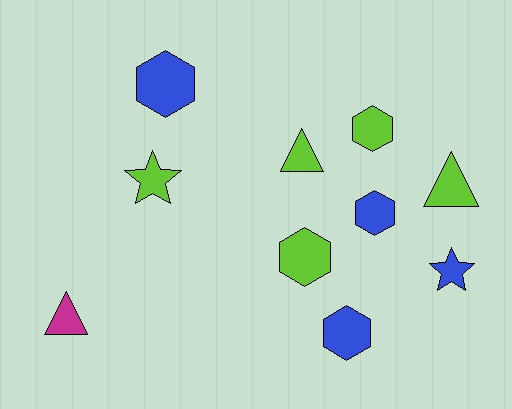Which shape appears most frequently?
Hexagon, with 5 objects.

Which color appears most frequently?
Lime, with 5 objects.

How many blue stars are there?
There is 1 blue star.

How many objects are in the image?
There are 10 objects.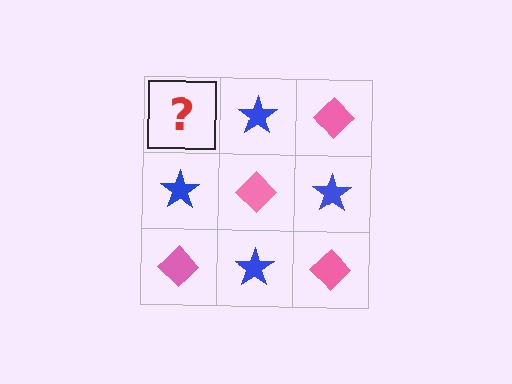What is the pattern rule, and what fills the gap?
The rule is that it alternates pink diamond and blue star in a checkerboard pattern. The gap should be filled with a pink diamond.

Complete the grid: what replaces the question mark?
The question mark should be replaced with a pink diamond.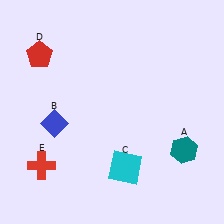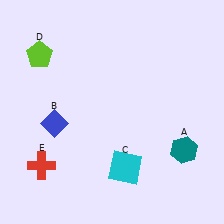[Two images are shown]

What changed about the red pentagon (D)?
In Image 1, D is red. In Image 2, it changed to lime.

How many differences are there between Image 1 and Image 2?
There is 1 difference between the two images.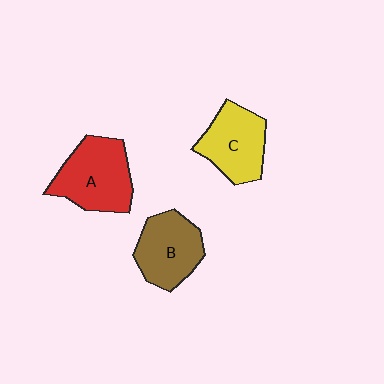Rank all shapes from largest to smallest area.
From largest to smallest: A (red), B (brown), C (yellow).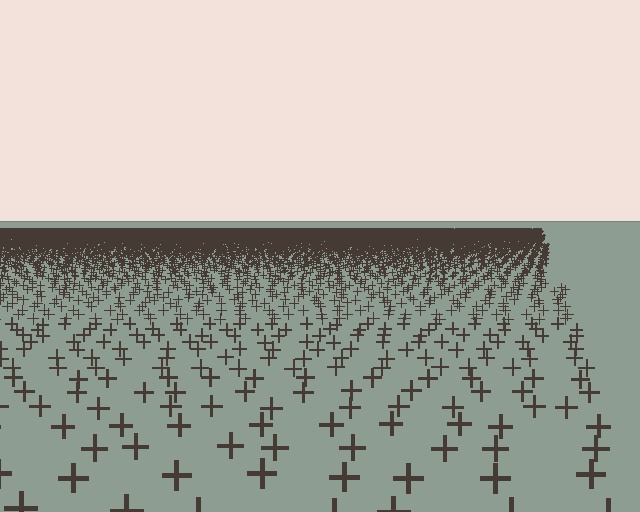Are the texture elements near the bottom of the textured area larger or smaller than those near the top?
Larger. Near the bottom, elements are closer to the viewer and appear at a bigger on-screen size.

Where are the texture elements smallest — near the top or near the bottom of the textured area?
Near the top.